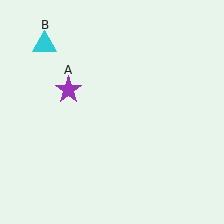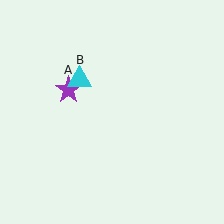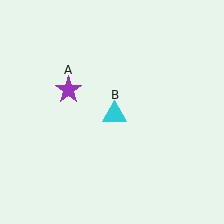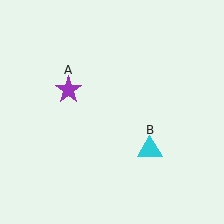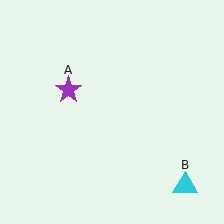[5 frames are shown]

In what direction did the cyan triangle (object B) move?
The cyan triangle (object B) moved down and to the right.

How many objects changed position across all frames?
1 object changed position: cyan triangle (object B).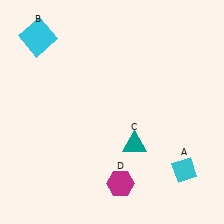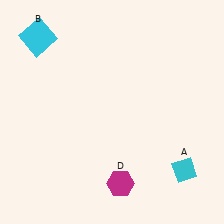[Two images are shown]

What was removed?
The teal triangle (C) was removed in Image 2.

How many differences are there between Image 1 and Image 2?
There is 1 difference between the two images.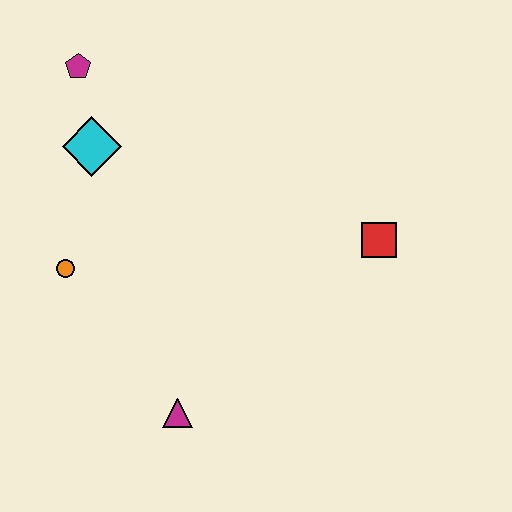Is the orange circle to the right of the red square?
No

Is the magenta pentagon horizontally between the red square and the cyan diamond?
No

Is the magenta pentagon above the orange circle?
Yes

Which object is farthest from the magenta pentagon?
The magenta triangle is farthest from the magenta pentagon.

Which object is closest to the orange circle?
The cyan diamond is closest to the orange circle.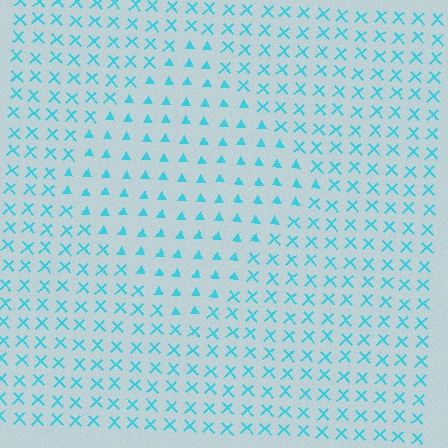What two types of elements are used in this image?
The image uses triangles inside the diamond region and X marks outside it.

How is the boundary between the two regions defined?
The boundary is defined by a change in element shape: triangles inside vs. X marks outside. All elements share the same color and spacing.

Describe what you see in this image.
The image is filled with small cyan elements arranged in a uniform grid. A diamond-shaped region contains triangles, while the surrounding area contains X marks. The boundary is defined purely by the change in element shape.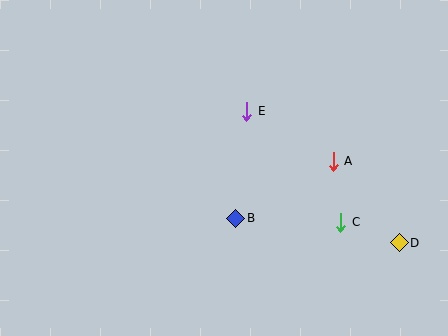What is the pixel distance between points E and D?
The distance between E and D is 201 pixels.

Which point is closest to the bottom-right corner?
Point D is closest to the bottom-right corner.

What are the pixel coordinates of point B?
Point B is at (236, 218).